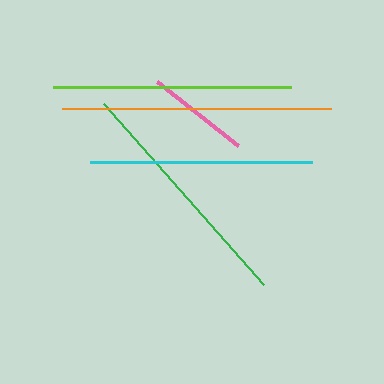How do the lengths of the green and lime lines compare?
The green and lime lines are approximately the same length.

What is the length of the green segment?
The green segment is approximately 242 pixels long.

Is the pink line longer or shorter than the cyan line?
The cyan line is longer than the pink line.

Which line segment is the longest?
The orange line is the longest at approximately 269 pixels.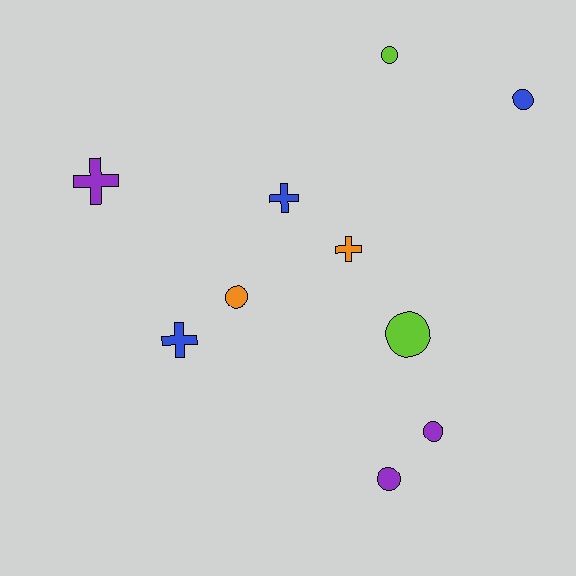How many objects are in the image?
There are 10 objects.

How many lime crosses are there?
There are no lime crosses.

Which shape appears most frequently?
Circle, with 6 objects.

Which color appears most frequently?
Purple, with 3 objects.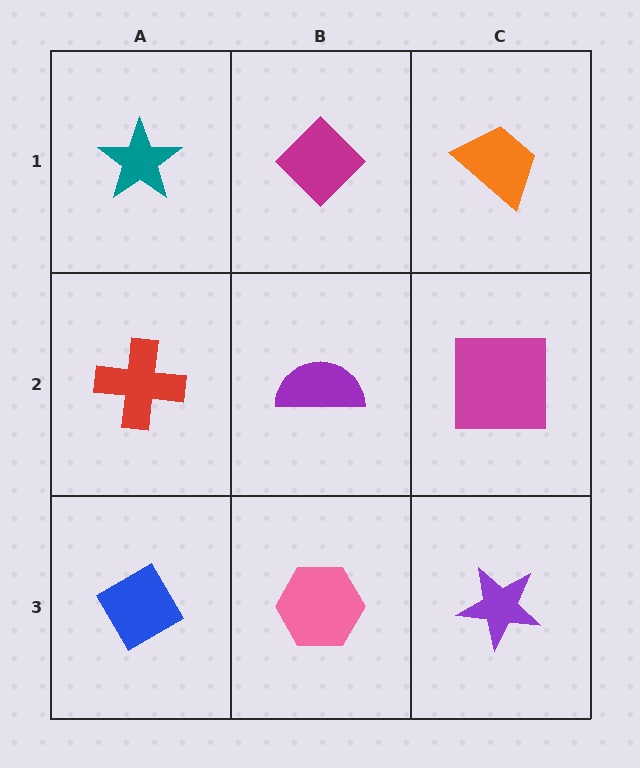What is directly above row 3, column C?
A magenta square.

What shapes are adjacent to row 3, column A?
A red cross (row 2, column A), a pink hexagon (row 3, column B).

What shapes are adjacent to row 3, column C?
A magenta square (row 2, column C), a pink hexagon (row 3, column B).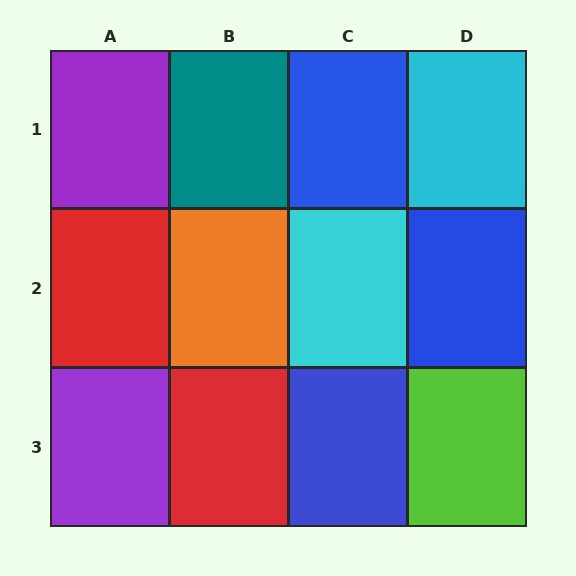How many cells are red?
2 cells are red.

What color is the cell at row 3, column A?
Purple.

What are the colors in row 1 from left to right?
Purple, teal, blue, cyan.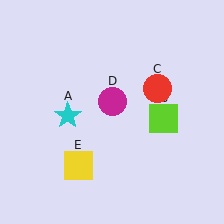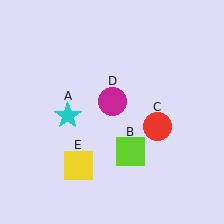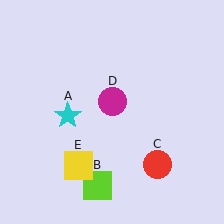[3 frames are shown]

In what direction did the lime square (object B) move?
The lime square (object B) moved down and to the left.